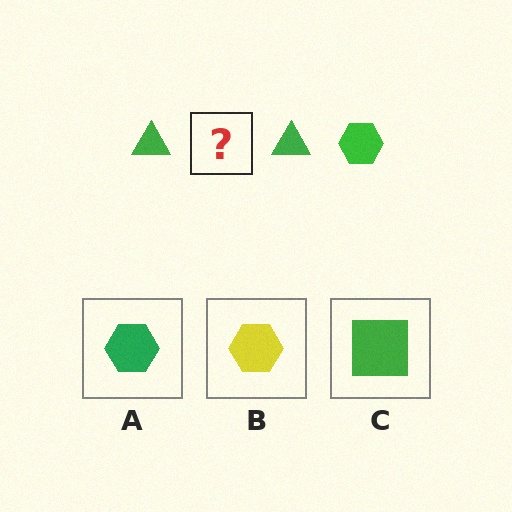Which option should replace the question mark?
Option A.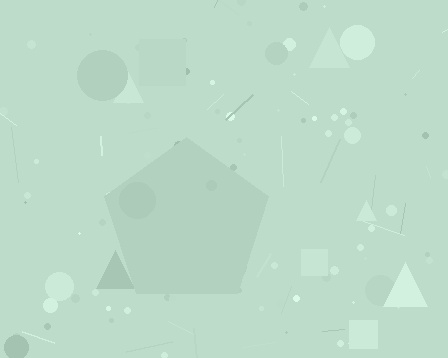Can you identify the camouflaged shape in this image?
The camouflaged shape is a pentagon.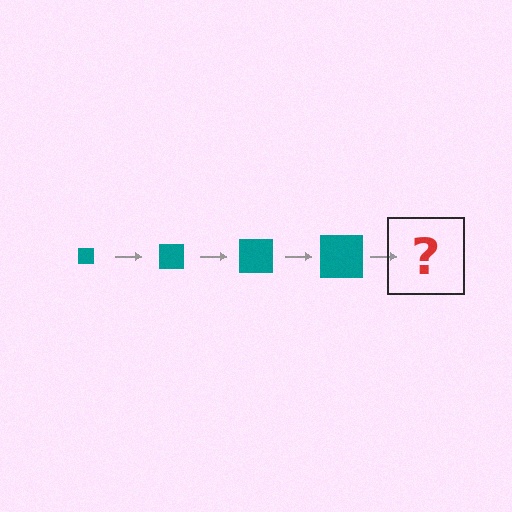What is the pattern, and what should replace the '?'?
The pattern is that the square gets progressively larger each step. The '?' should be a teal square, larger than the previous one.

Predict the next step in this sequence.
The next step is a teal square, larger than the previous one.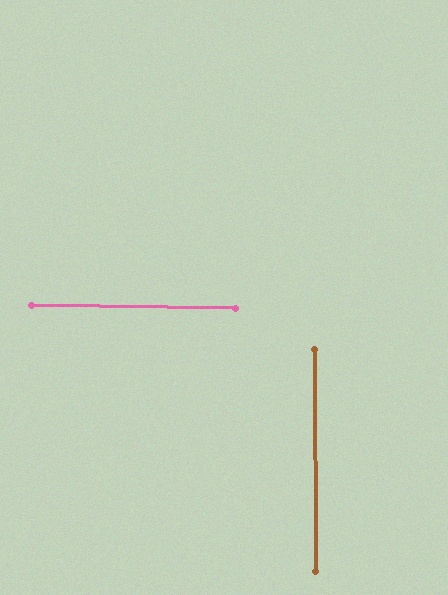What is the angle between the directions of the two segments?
Approximately 89 degrees.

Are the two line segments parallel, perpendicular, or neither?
Perpendicular — they meet at approximately 89°.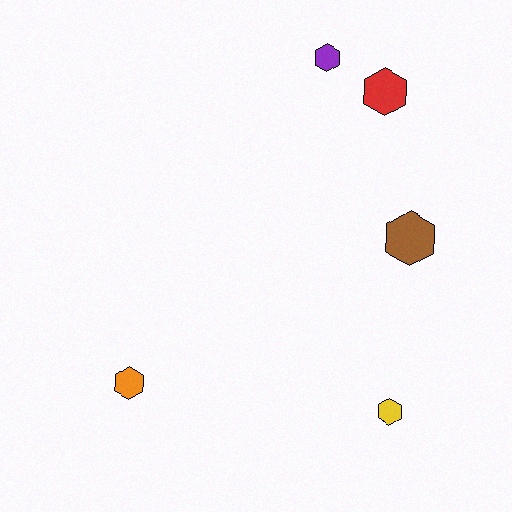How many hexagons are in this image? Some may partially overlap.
There are 5 hexagons.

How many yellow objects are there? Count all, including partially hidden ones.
There is 1 yellow object.